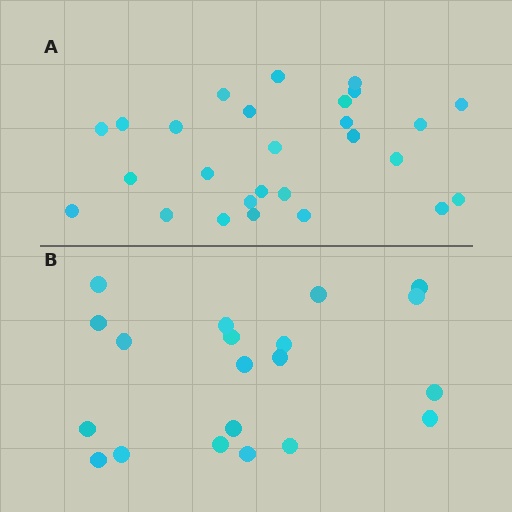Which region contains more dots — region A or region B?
Region A (the top region) has more dots.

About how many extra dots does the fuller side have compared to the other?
Region A has roughly 8 or so more dots than region B.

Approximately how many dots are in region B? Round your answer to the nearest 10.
About 20 dots.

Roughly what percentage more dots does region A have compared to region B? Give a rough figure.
About 35% more.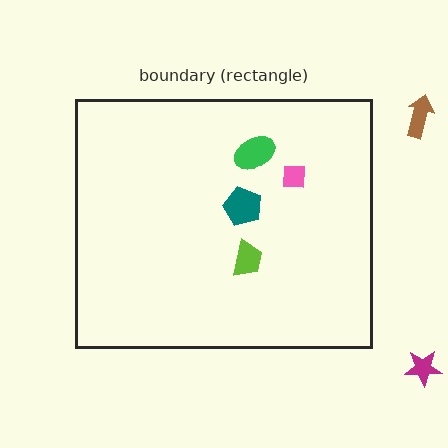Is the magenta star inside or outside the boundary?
Outside.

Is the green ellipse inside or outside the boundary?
Inside.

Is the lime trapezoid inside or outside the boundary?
Inside.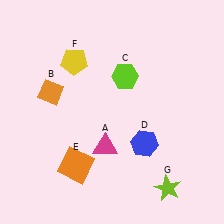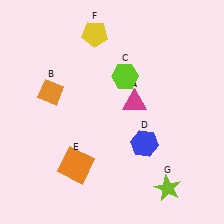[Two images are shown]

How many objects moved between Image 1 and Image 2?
2 objects moved between the two images.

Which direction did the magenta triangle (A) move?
The magenta triangle (A) moved up.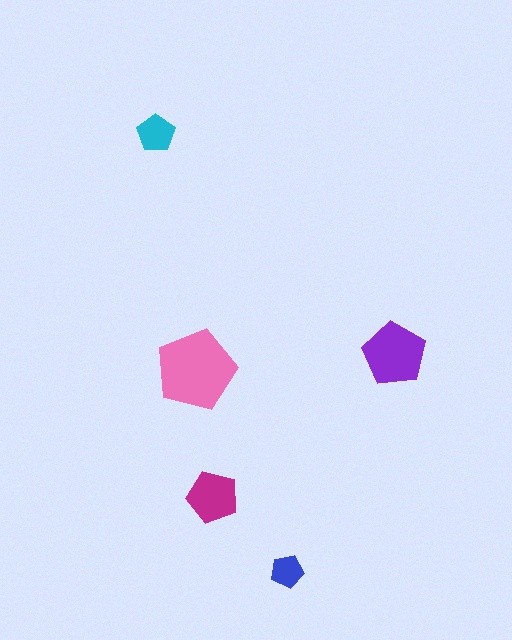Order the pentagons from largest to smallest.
the pink one, the purple one, the magenta one, the cyan one, the blue one.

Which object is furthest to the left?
The cyan pentagon is leftmost.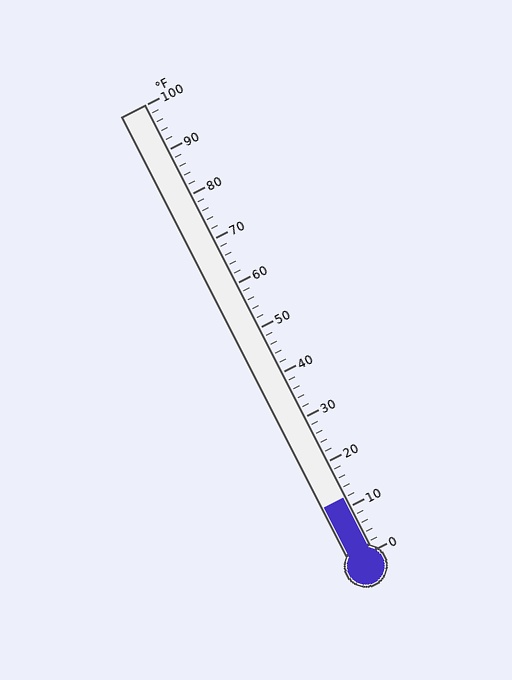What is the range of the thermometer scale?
The thermometer scale ranges from 0°F to 100°F.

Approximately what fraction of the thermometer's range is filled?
The thermometer is filled to approximately 10% of its range.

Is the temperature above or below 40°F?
The temperature is below 40°F.